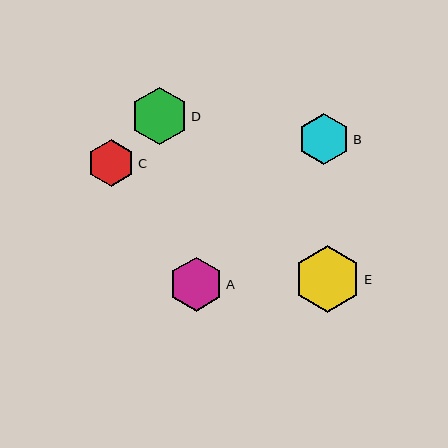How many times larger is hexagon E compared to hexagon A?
Hexagon E is approximately 1.2 times the size of hexagon A.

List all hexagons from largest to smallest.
From largest to smallest: E, D, A, B, C.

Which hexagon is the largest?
Hexagon E is the largest with a size of approximately 66 pixels.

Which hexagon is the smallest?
Hexagon C is the smallest with a size of approximately 47 pixels.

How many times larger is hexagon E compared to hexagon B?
Hexagon E is approximately 1.3 times the size of hexagon B.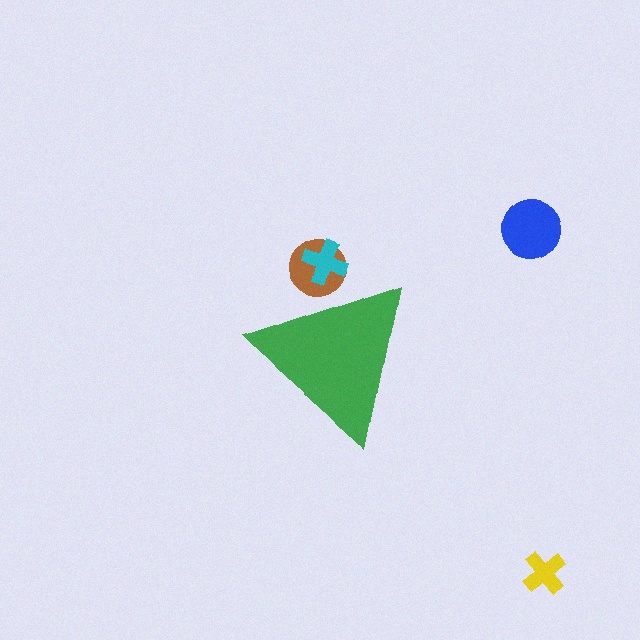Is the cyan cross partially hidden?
Yes, the cyan cross is partially hidden behind the green triangle.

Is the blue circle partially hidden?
No, the blue circle is fully visible.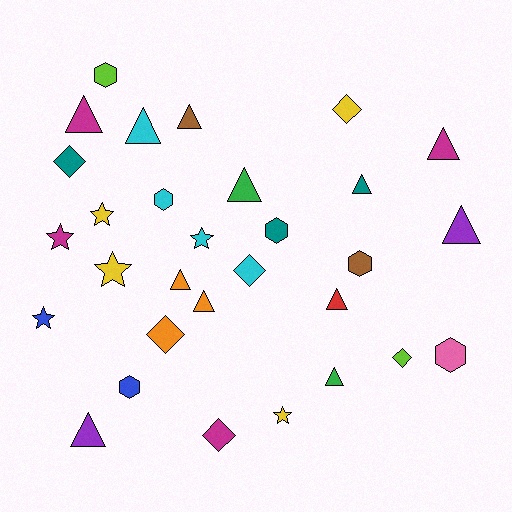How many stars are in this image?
There are 6 stars.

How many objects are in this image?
There are 30 objects.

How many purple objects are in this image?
There are 2 purple objects.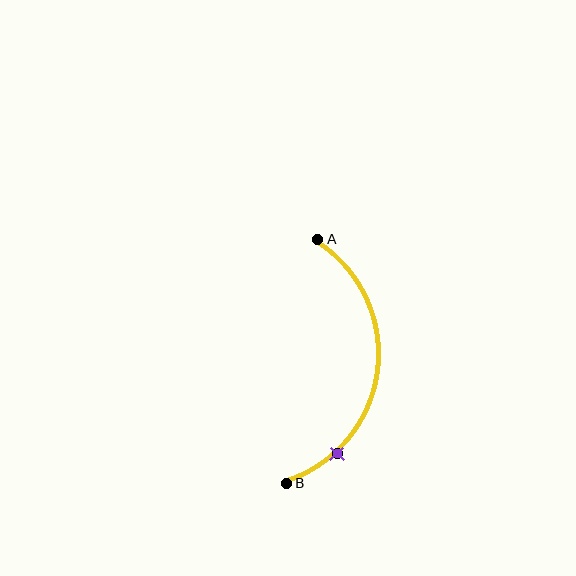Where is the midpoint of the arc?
The arc midpoint is the point on the curve farthest from the straight line joining A and B. It sits to the right of that line.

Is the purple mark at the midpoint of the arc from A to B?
No. The purple mark lies on the arc but is closer to endpoint B. The arc midpoint would be at the point on the curve equidistant along the arc from both A and B.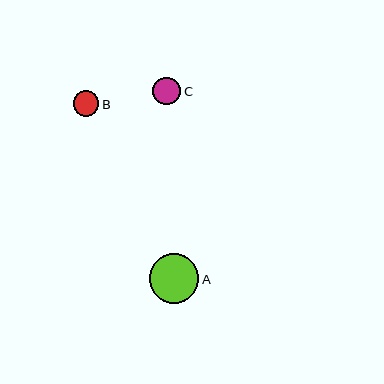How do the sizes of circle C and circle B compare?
Circle C and circle B are approximately the same size.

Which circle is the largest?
Circle A is the largest with a size of approximately 49 pixels.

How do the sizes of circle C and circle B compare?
Circle C and circle B are approximately the same size.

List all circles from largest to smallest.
From largest to smallest: A, C, B.